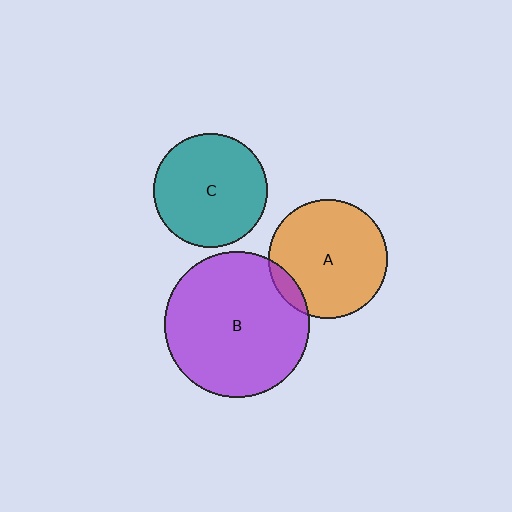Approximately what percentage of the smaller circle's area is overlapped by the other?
Approximately 10%.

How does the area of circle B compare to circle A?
Approximately 1.5 times.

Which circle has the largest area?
Circle B (purple).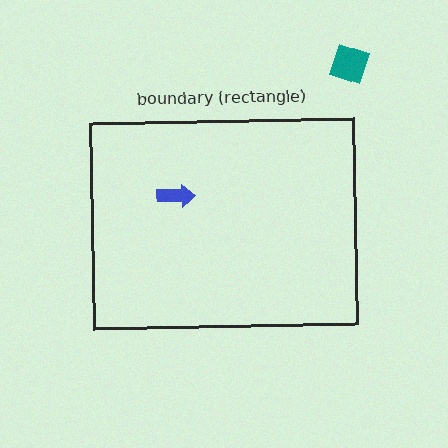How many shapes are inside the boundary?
1 inside, 1 outside.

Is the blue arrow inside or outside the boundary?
Inside.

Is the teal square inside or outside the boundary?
Outside.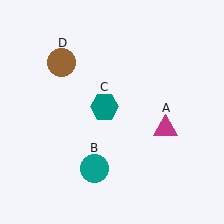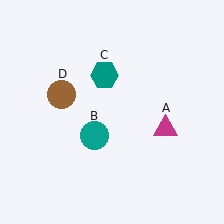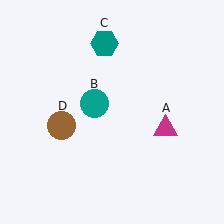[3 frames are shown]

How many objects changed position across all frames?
3 objects changed position: teal circle (object B), teal hexagon (object C), brown circle (object D).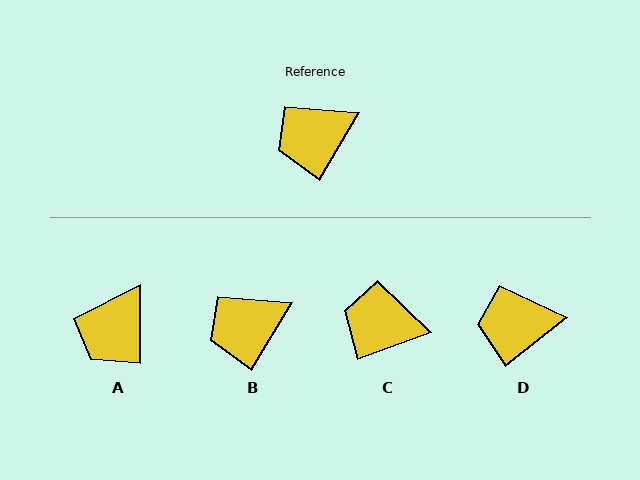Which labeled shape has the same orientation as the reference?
B.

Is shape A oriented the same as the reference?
No, it is off by about 31 degrees.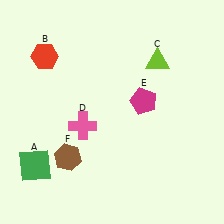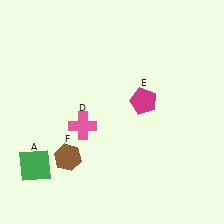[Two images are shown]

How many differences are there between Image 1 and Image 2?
There are 2 differences between the two images.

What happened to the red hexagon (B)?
The red hexagon (B) was removed in Image 2. It was in the top-left area of Image 1.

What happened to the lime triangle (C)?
The lime triangle (C) was removed in Image 2. It was in the top-right area of Image 1.